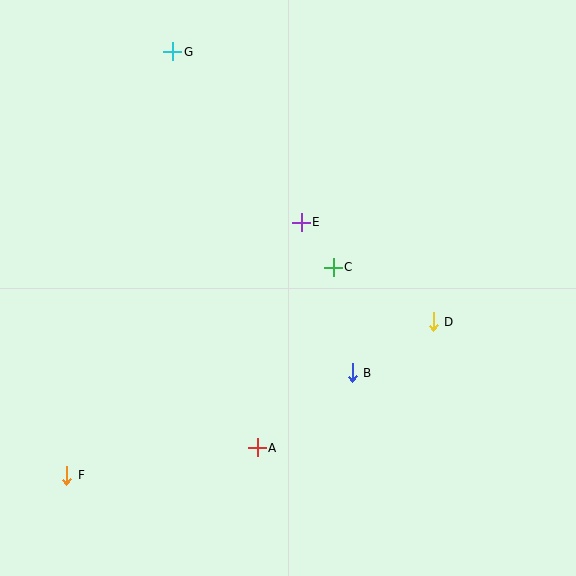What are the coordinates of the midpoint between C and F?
The midpoint between C and F is at (200, 371).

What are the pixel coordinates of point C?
Point C is at (333, 267).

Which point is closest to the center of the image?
Point C at (333, 267) is closest to the center.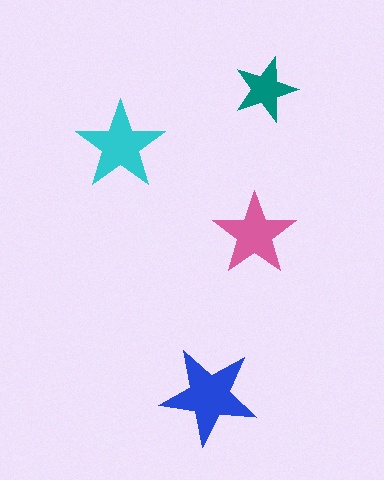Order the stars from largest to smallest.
the blue one, the cyan one, the pink one, the teal one.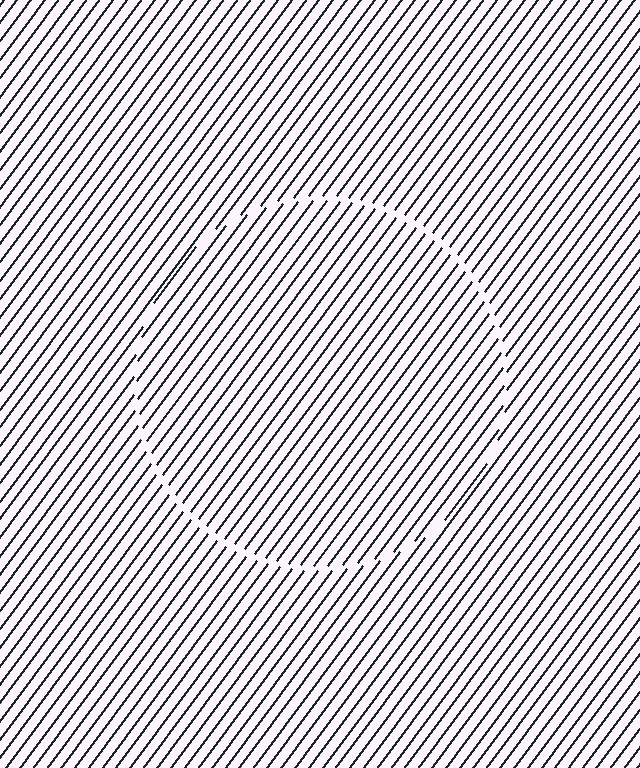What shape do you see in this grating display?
An illusory circle. The interior of the shape contains the same grating, shifted by half a period — the contour is defined by the phase discontinuity where line-ends from the inner and outer gratings abut.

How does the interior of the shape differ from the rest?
The interior of the shape contains the same grating, shifted by half a period — the contour is defined by the phase discontinuity where line-ends from the inner and outer gratings abut.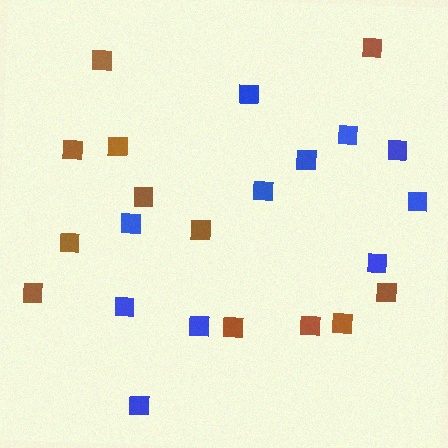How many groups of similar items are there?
There are 2 groups: one group of blue squares (11) and one group of brown squares (12).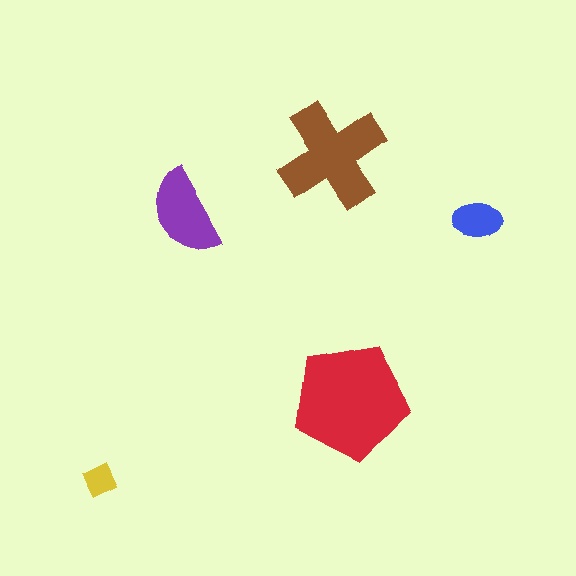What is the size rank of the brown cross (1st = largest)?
2nd.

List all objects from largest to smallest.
The red pentagon, the brown cross, the purple semicircle, the blue ellipse, the yellow diamond.